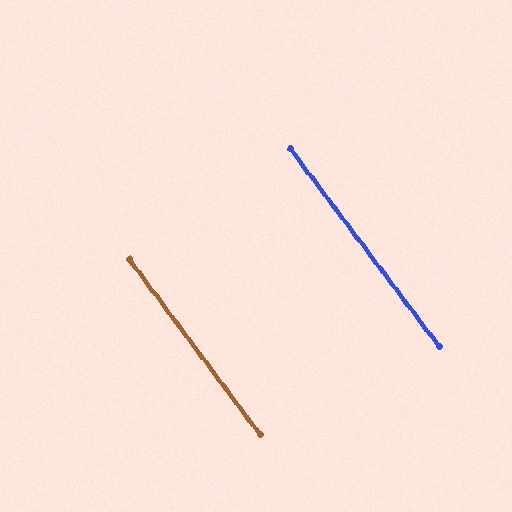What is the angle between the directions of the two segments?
Approximately 0 degrees.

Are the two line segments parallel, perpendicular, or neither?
Parallel — their directions differ by only 0.1°.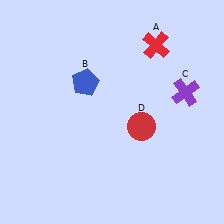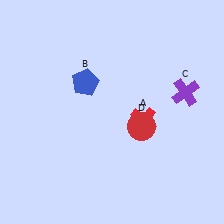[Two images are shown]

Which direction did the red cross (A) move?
The red cross (A) moved down.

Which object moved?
The red cross (A) moved down.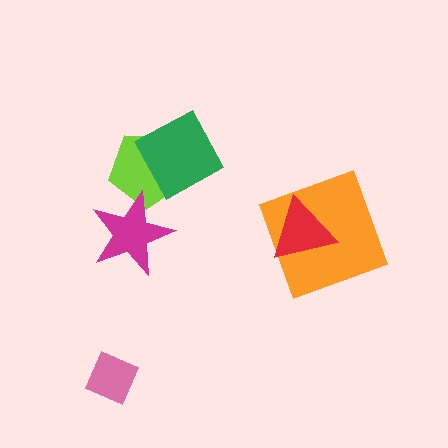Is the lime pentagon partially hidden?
Yes, it is partially covered by another shape.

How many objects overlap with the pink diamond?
0 objects overlap with the pink diamond.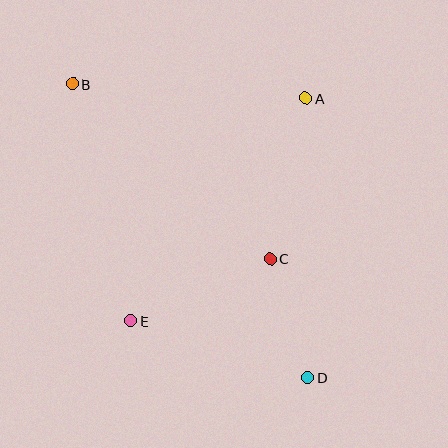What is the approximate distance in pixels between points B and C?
The distance between B and C is approximately 264 pixels.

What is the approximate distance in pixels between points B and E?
The distance between B and E is approximately 244 pixels.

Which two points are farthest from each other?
Points B and D are farthest from each other.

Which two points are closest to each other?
Points C and D are closest to each other.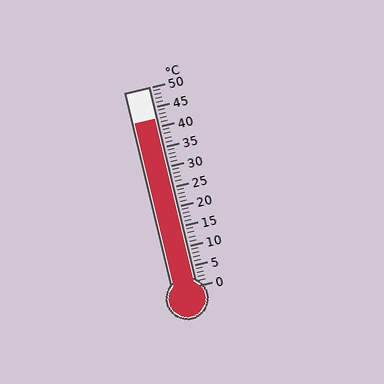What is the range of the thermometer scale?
The thermometer scale ranges from 0°C to 50°C.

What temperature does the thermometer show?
The thermometer shows approximately 42°C.